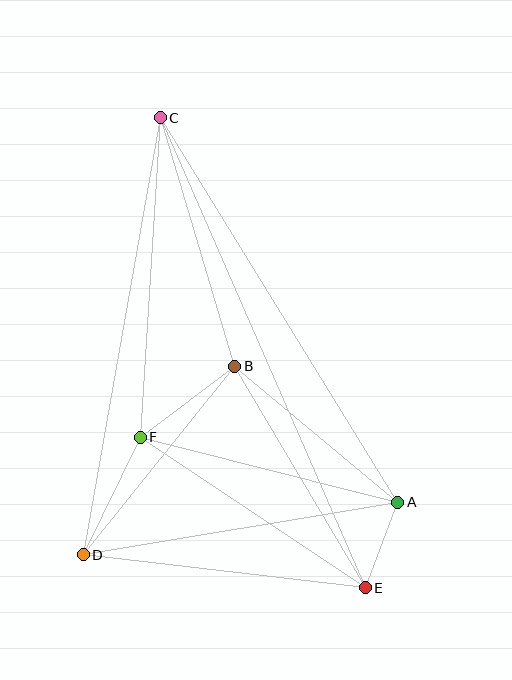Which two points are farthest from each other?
Points C and E are farthest from each other.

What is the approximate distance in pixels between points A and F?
The distance between A and F is approximately 266 pixels.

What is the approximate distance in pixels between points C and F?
The distance between C and F is approximately 320 pixels.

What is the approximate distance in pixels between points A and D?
The distance between A and D is approximately 319 pixels.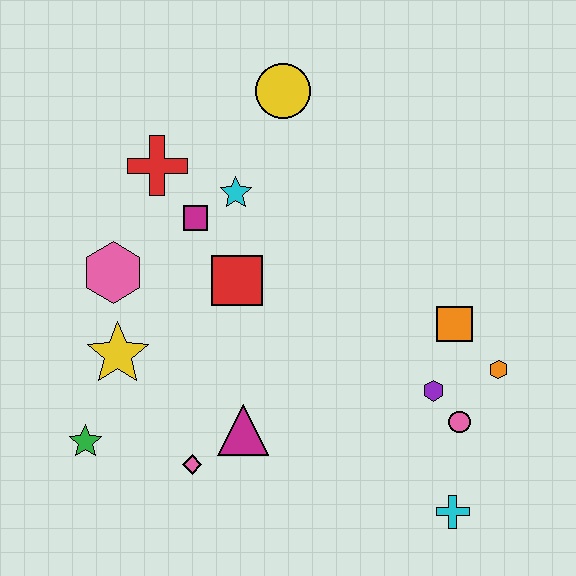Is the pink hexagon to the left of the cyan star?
Yes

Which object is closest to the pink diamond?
The magenta triangle is closest to the pink diamond.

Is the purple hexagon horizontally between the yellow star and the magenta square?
No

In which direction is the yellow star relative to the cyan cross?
The yellow star is to the left of the cyan cross.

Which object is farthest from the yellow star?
The orange hexagon is farthest from the yellow star.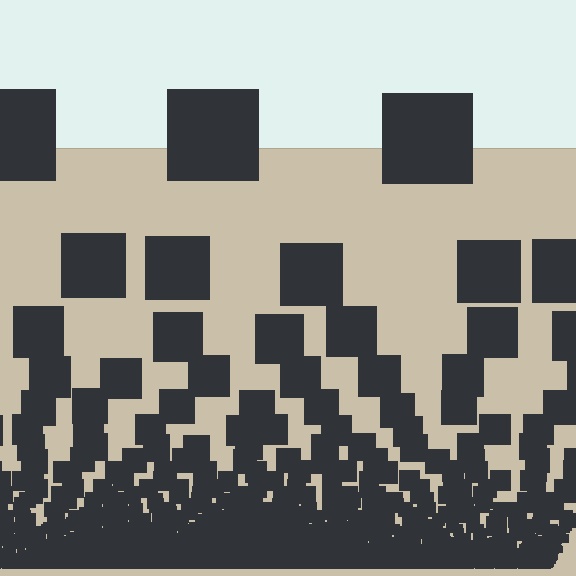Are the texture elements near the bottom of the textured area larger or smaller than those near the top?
Smaller. The gradient is inverted — elements near the bottom are smaller and denser.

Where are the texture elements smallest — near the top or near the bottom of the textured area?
Near the bottom.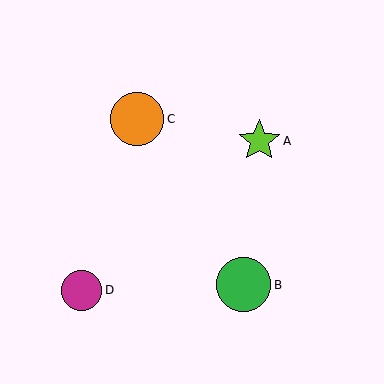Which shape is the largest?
The green circle (labeled B) is the largest.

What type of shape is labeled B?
Shape B is a green circle.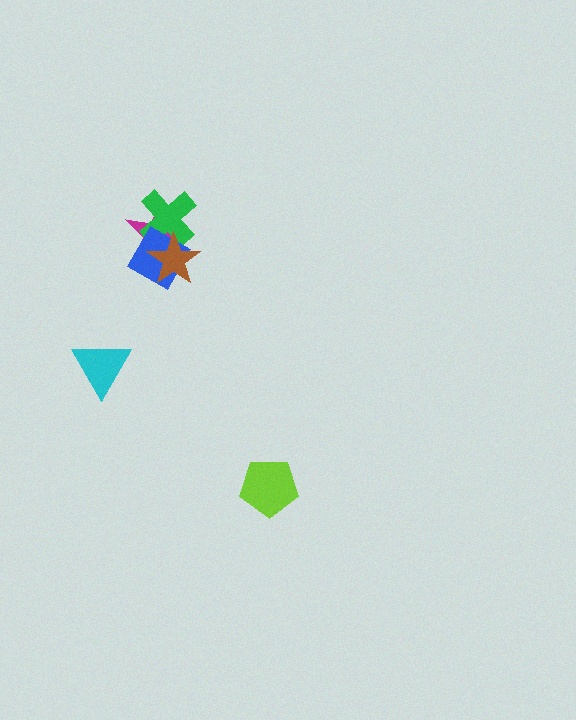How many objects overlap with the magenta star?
3 objects overlap with the magenta star.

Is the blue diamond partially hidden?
Yes, it is partially covered by another shape.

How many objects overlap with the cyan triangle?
0 objects overlap with the cyan triangle.